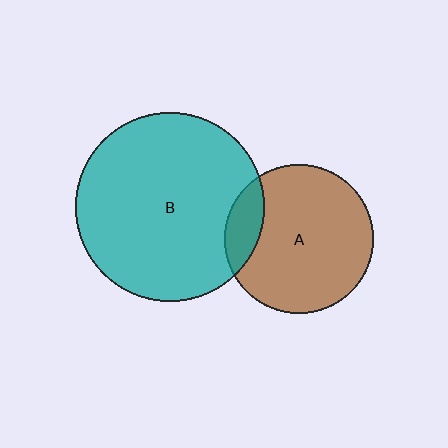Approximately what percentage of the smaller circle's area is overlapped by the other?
Approximately 15%.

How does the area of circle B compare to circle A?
Approximately 1.6 times.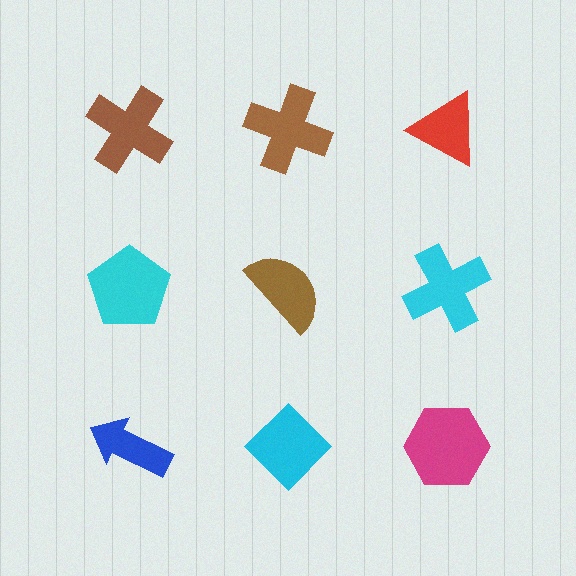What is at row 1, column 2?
A brown cross.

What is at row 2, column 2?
A brown semicircle.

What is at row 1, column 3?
A red triangle.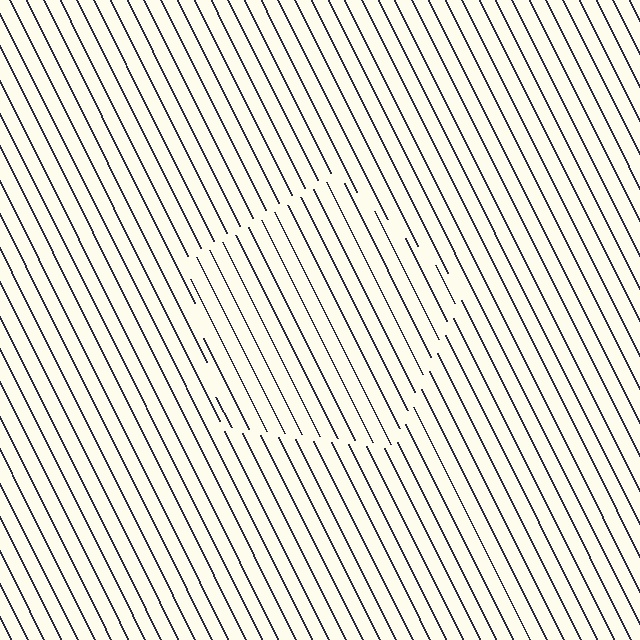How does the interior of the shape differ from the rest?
The interior of the shape contains the same grating, shifted by half a period — the contour is defined by the phase discontinuity where line-ends from the inner and outer gratings abut.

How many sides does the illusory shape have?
5 sides — the line-ends trace a pentagon.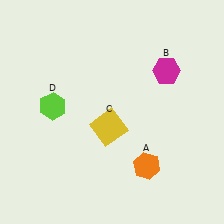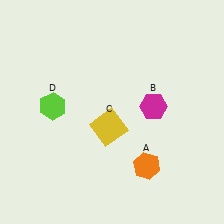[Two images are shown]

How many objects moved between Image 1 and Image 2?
1 object moved between the two images.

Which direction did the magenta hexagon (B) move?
The magenta hexagon (B) moved down.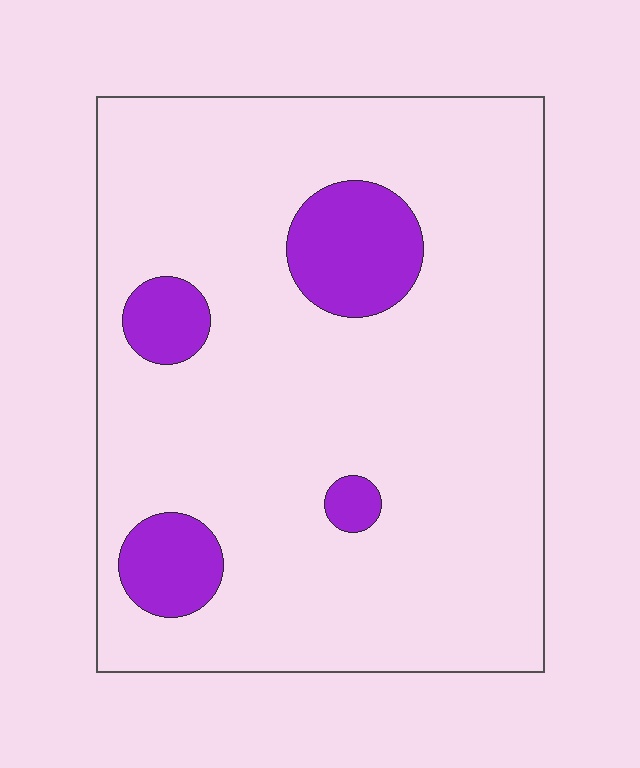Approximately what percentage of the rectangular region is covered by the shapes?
Approximately 15%.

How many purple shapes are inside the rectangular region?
4.